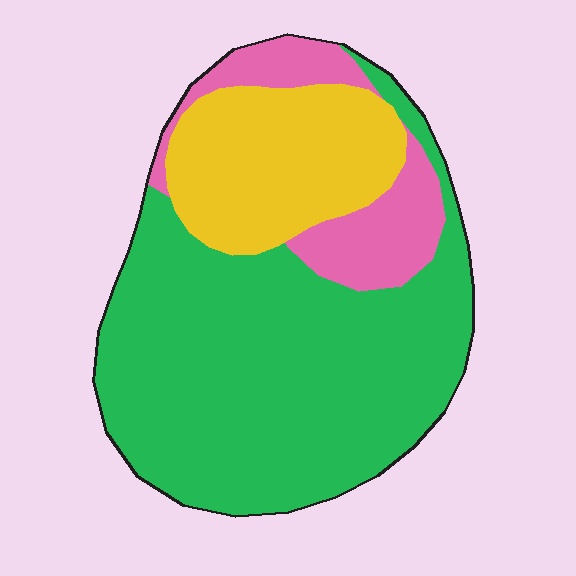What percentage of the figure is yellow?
Yellow covers about 25% of the figure.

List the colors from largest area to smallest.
From largest to smallest: green, yellow, pink.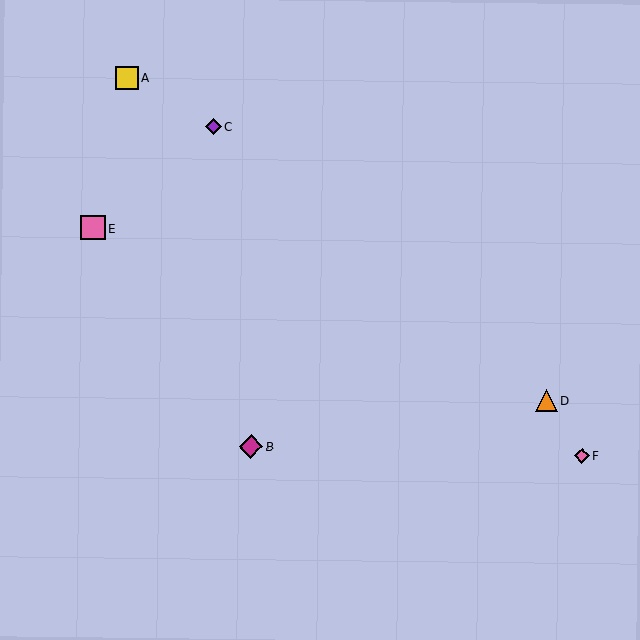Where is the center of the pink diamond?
The center of the pink diamond is at (582, 456).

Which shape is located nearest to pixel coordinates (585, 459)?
The pink diamond (labeled F) at (582, 456) is nearest to that location.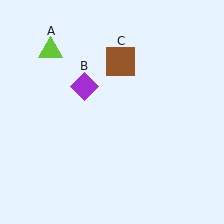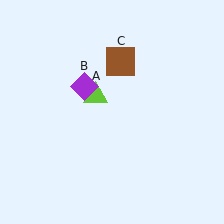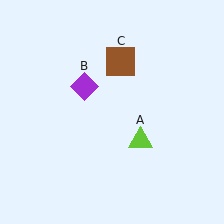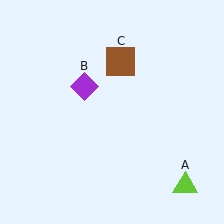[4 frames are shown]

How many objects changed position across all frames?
1 object changed position: lime triangle (object A).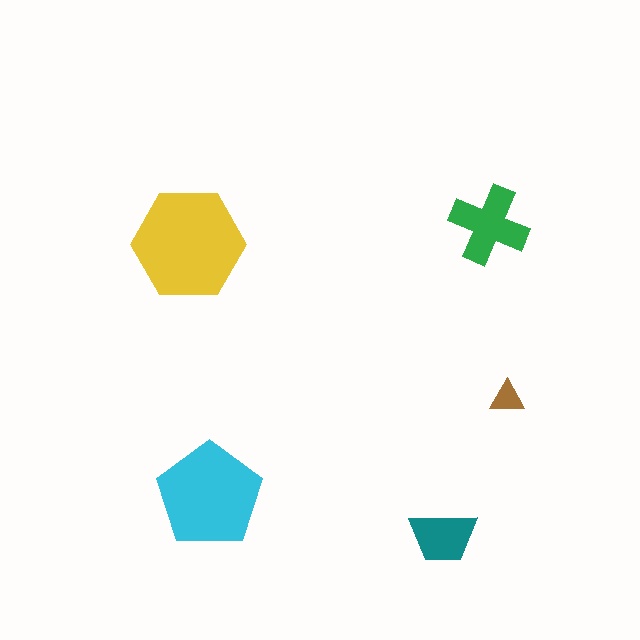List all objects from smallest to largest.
The brown triangle, the teal trapezoid, the green cross, the cyan pentagon, the yellow hexagon.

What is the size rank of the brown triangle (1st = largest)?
5th.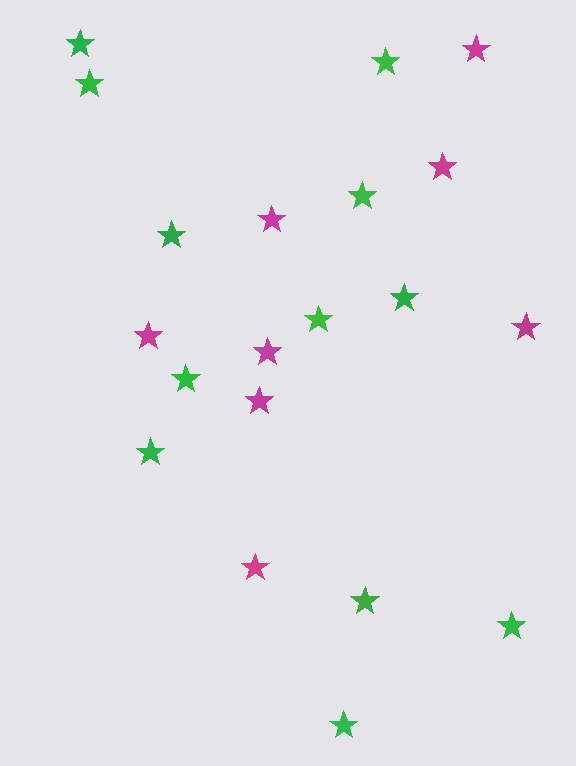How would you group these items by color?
There are 2 groups: one group of green stars (12) and one group of magenta stars (8).